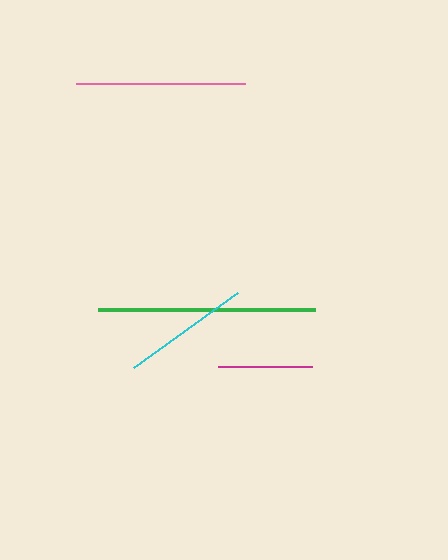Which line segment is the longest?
The green line is the longest at approximately 217 pixels.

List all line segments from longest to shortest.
From longest to shortest: green, pink, cyan, magenta.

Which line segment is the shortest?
The magenta line is the shortest at approximately 94 pixels.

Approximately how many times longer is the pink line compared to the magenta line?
The pink line is approximately 1.8 times the length of the magenta line.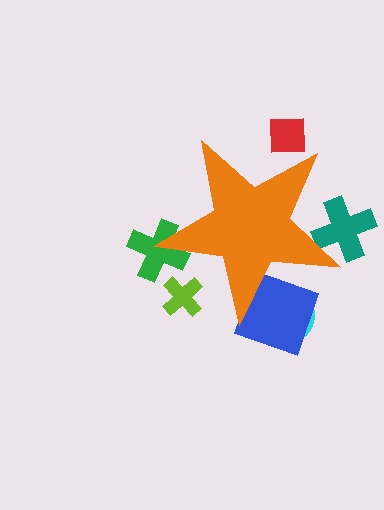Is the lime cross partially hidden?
Yes, the lime cross is partially hidden behind the orange star.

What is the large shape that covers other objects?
An orange star.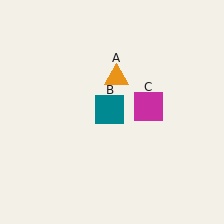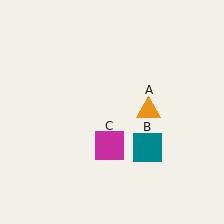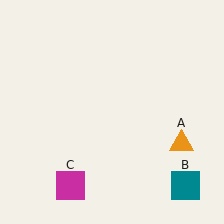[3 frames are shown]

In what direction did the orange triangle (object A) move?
The orange triangle (object A) moved down and to the right.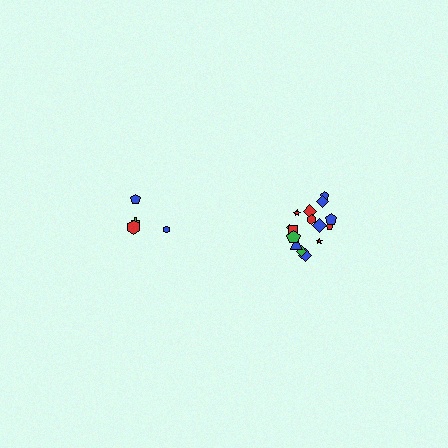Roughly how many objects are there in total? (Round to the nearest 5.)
Roughly 20 objects in total.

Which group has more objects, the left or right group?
The right group.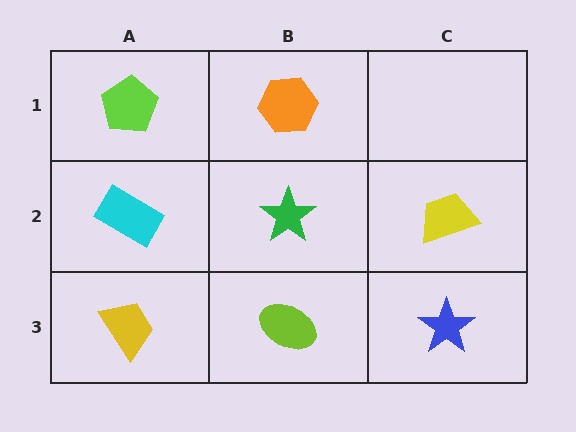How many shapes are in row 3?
3 shapes.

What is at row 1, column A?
A lime pentagon.